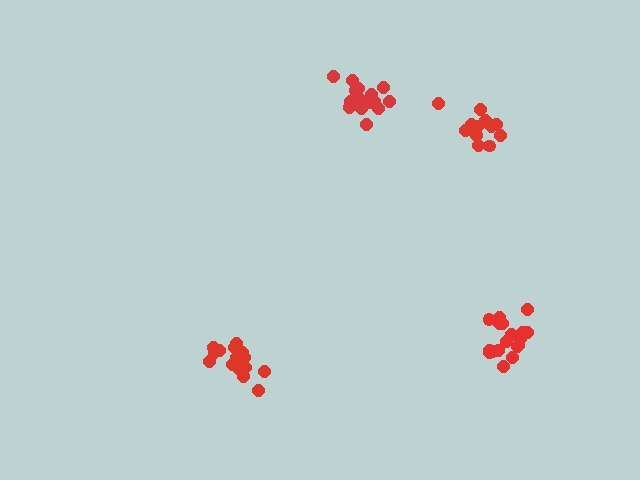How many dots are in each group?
Group 1: 18 dots, Group 2: 18 dots, Group 3: 14 dots, Group 4: 19 dots (69 total).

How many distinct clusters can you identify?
There are 4 distinct clusters.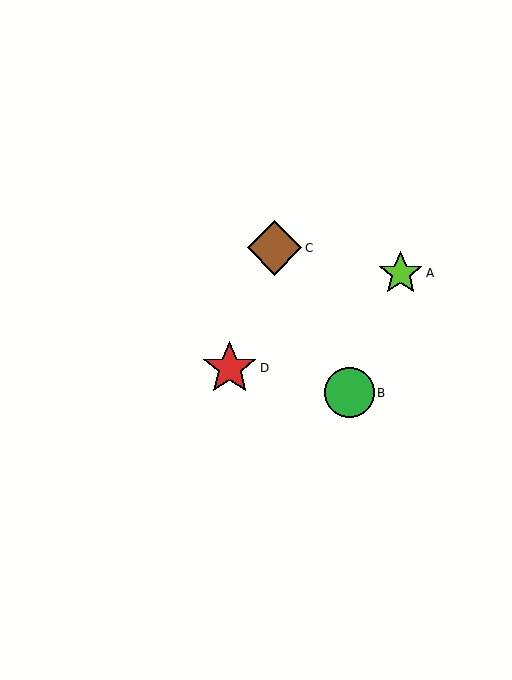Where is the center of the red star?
The center of the red star is at (230, 368).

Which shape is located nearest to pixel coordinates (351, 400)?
The green circle (labeled B) at (349, 393) is nearest to that location.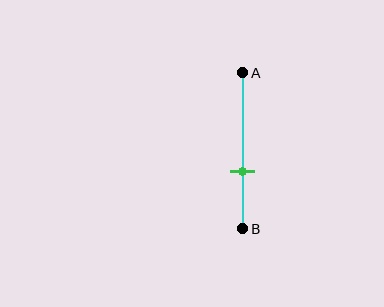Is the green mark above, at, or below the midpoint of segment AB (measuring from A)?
The green mark is below the midpoint of segment AB.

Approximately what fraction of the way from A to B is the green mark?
The green mark is approximately 65% of the way from A to B.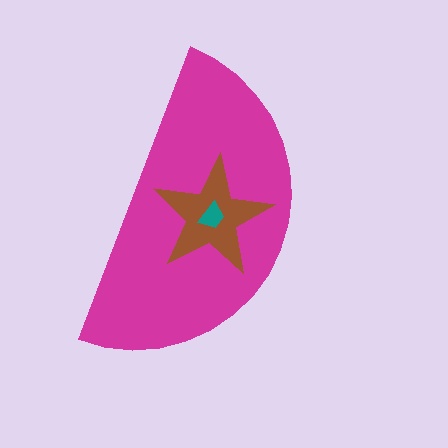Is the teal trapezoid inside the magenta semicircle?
Yes.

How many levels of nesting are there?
3.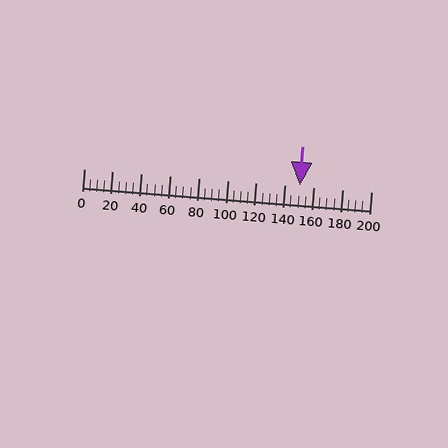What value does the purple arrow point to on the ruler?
The purple arrow points to approximately 150.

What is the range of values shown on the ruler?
The ruler shows values from 0 to 200.